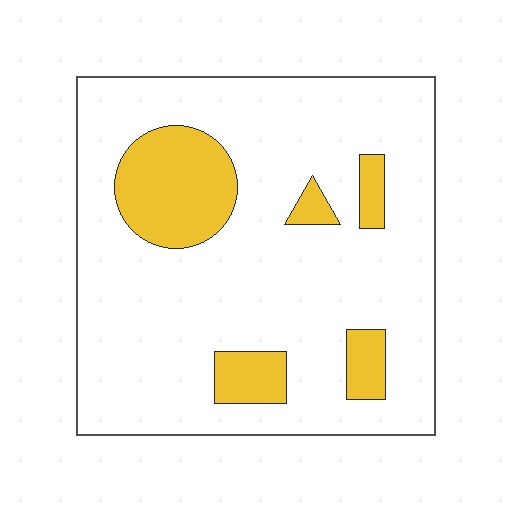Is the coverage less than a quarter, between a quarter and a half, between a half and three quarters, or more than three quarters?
Less than a quarter.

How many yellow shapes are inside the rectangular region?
5.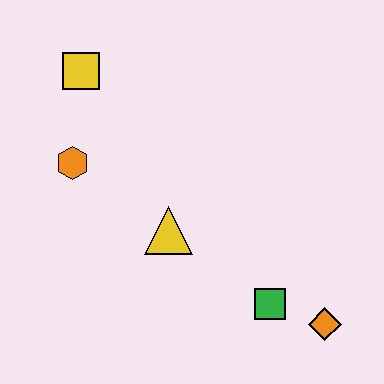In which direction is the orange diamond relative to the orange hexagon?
The orange diamond is to the right of the orange hexagon.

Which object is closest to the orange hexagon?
The yellow square is closest to the orange hexagon.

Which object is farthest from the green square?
The yellow square is farthest from the green square.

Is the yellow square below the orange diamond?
No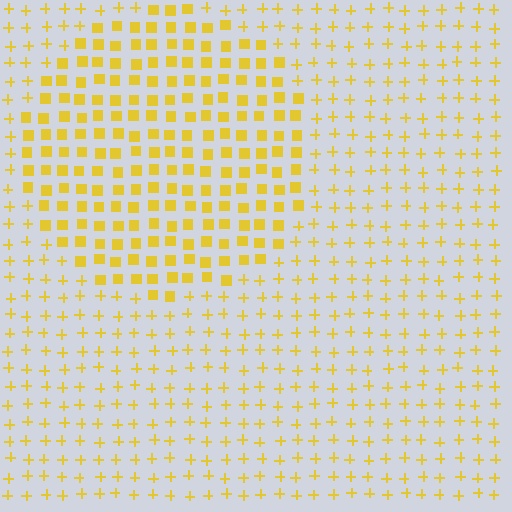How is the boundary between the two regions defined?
The boundary is defined by a change in element shape: squares inside vs. plus signs outside. All elements share the same color and spacing.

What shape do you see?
I see a circle.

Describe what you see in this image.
The image is filled with small yellow elements arranged in a uniform grid. A circle-shaped region contains squares, while the surrounding area contains plus signs. The boundary is defined purely by the change in element shape.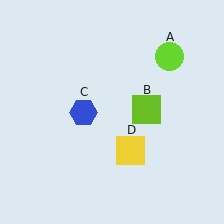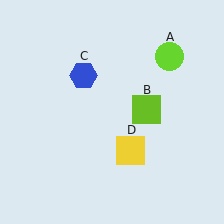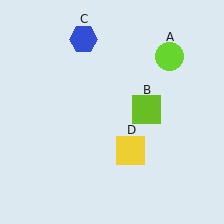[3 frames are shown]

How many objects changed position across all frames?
1 object changed position: blue hexagon (object C).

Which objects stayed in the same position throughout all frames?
Lime circle (object A) and lime square (object B) and yellow square (object D) remained stationary.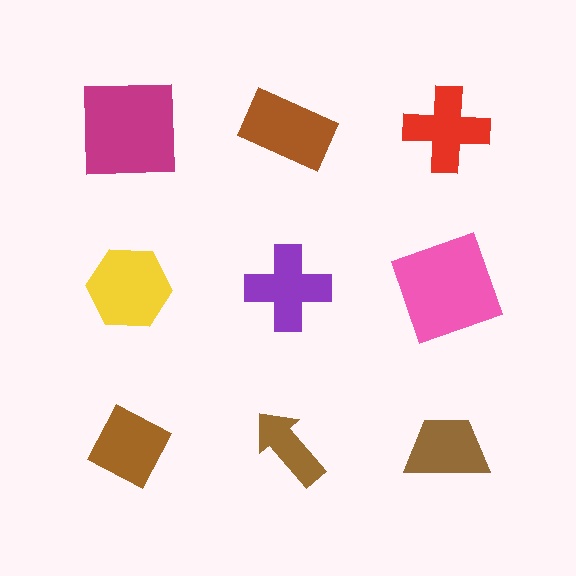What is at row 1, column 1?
A magenta square.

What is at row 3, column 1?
A brown diamond.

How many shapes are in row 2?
3 shapes.